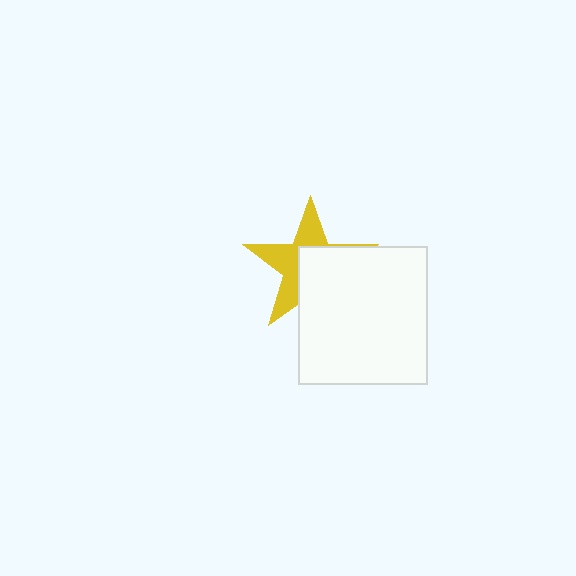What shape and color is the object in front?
The object in front is a white rectangle.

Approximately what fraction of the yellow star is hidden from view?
Roughly 52% of the yellow star is hidden behind the white rectangle.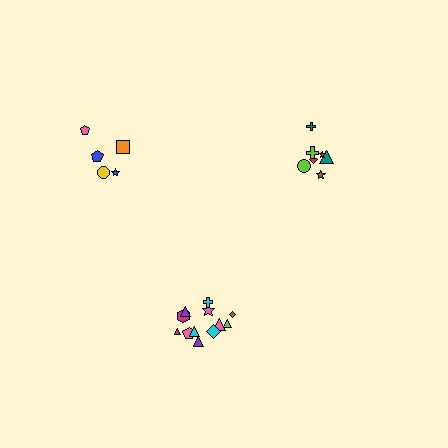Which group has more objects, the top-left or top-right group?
The top-right group.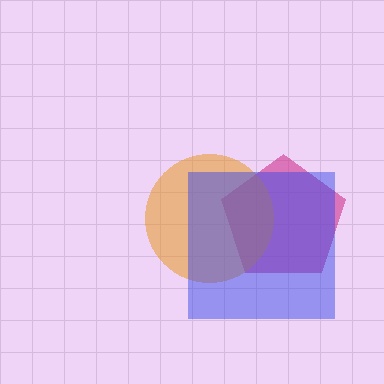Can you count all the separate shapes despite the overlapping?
Yes, there are 3 separate shapes.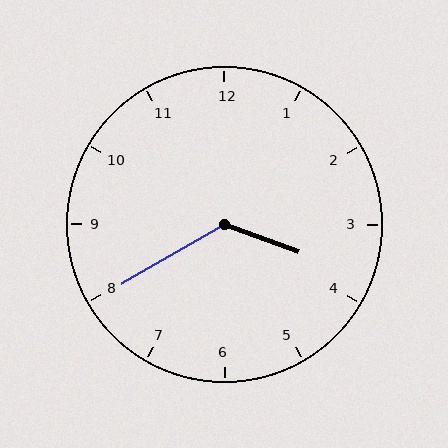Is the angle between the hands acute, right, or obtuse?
It is obtuse.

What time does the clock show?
3:40.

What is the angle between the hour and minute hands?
Approximately 130 degrees.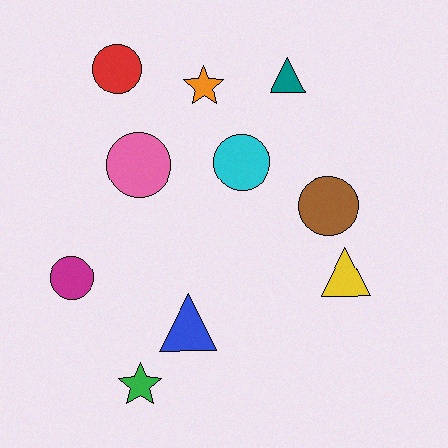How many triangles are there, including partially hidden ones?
There are 3 triangles.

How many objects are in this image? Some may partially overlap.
There are 10 objects.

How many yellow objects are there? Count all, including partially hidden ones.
There is 1 yellow object.